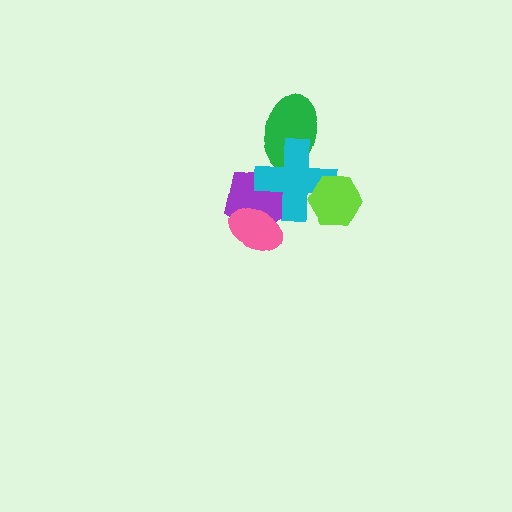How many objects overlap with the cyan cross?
3 objects overlap with the cyan cross.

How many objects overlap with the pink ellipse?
1 object overlaps with the pink ellipse.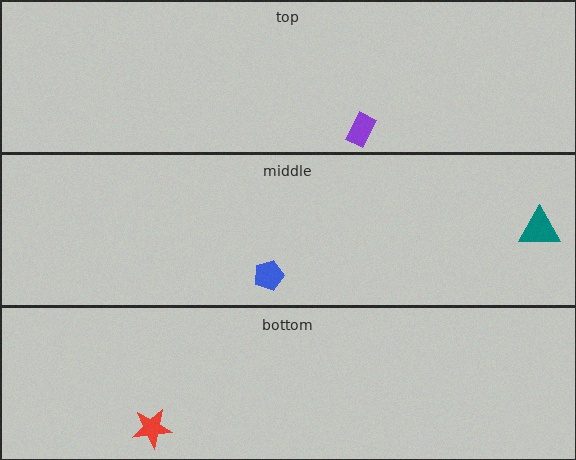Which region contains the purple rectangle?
The top region.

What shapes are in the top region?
The purple rectangle.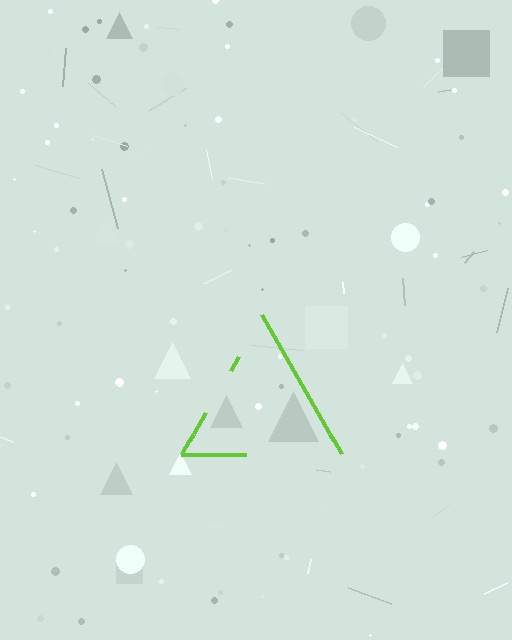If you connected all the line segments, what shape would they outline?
They would outline a triangle.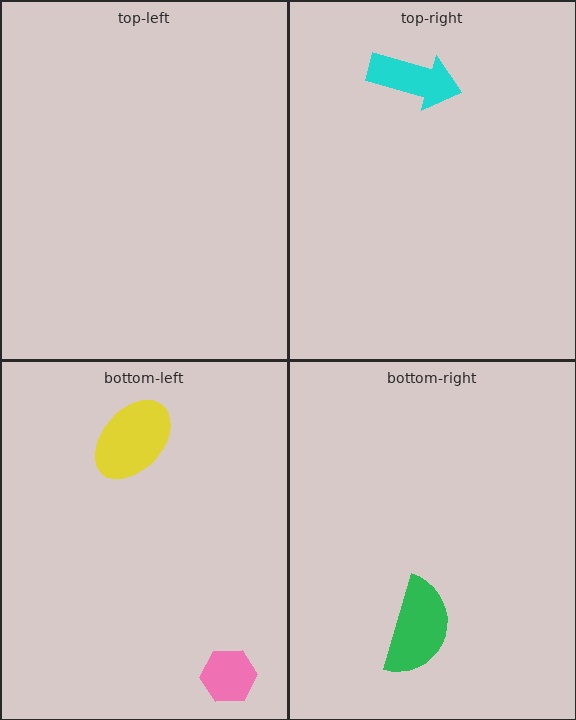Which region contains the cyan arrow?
The top-right region.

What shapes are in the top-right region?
The cyan arrow.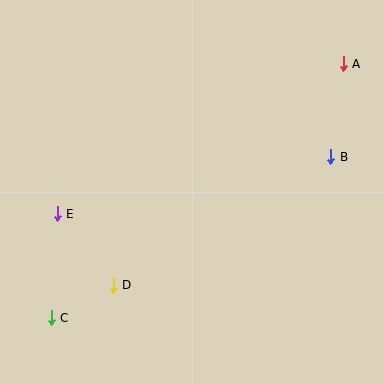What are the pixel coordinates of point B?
Point B is at (331, 157).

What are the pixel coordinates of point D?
Point D is at (113, 285).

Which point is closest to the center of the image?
Point D at (113, 285) is closest to the center.